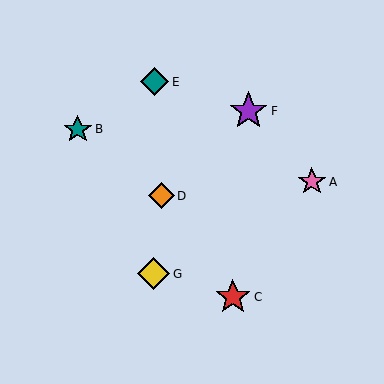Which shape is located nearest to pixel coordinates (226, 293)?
The red star (labeled C) at (233, 297) is nearest to that location.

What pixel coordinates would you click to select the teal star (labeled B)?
Click at (78, 129) to select the teal star B.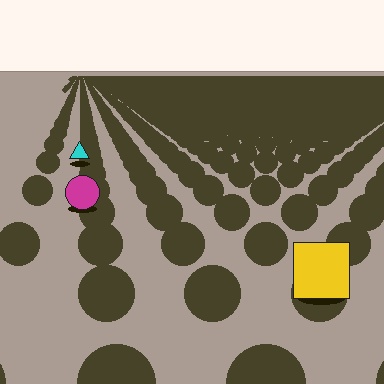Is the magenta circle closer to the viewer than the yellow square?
No. The yellow square is closer — you can tell from the texture gradient: the ground texture is coarser near it.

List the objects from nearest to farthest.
From nearest to farthest: the yellow square, the magenta circle, the cyan triangle.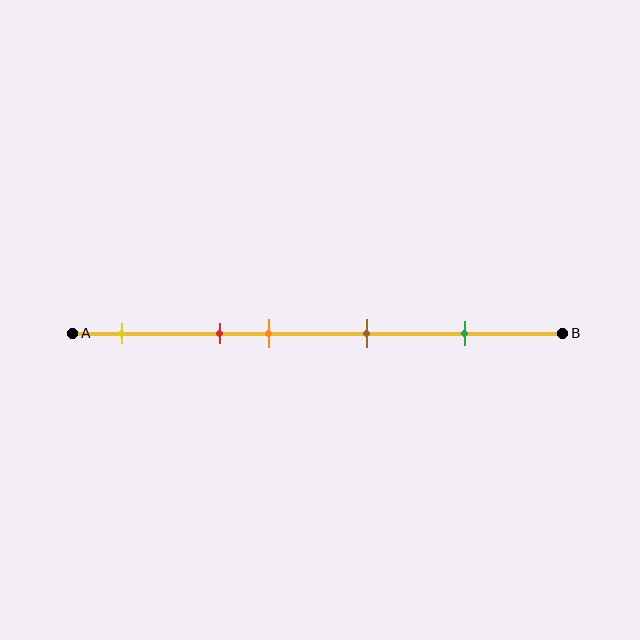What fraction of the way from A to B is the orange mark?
The orange mark is approximately 40% (0.4) of the way from A to B.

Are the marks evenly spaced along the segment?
No, the marks are not evenly spaced.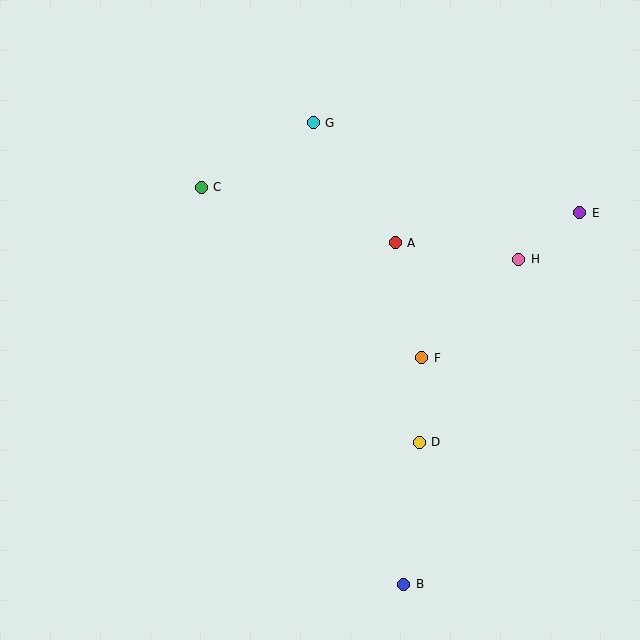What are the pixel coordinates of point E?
Point E is at (580, 213).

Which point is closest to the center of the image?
Point A at (395, 243) is closest to the center.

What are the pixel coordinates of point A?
Point A is at (395, 243).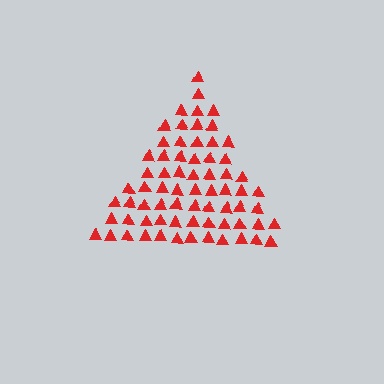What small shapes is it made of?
It is made of small triangles.